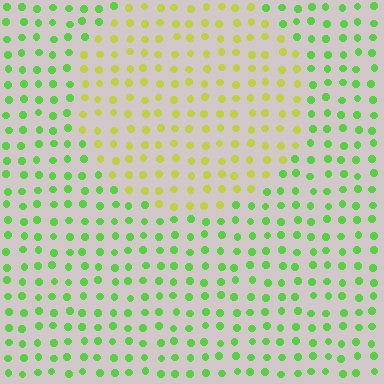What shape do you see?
I see a circle.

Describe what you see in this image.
The image is filled with small lime elements in a uniform arrangement. A circle-shaped region is visible where the elements are tinted to a slightly different hue, forming a subtle color boundary.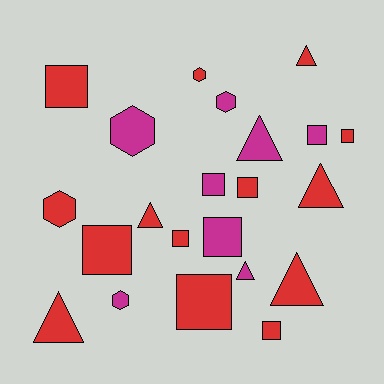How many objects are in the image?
There are 22 objects.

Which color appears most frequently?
Red, with 14 objects.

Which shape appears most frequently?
Square, with 10 objects.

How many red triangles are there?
There are 5 red triangles.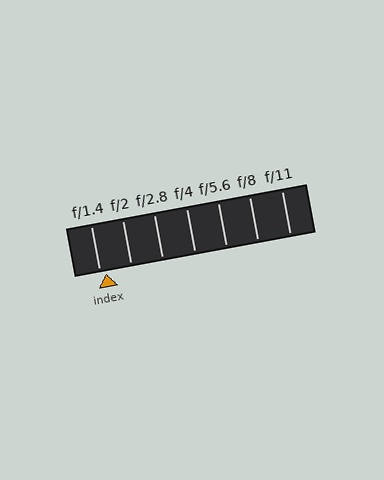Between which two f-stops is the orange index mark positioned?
The index mark is between f/1.4 and f/2.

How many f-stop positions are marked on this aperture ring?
There are 7 f-stop positions marked.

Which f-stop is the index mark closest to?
The index mark is closest to f/1.4.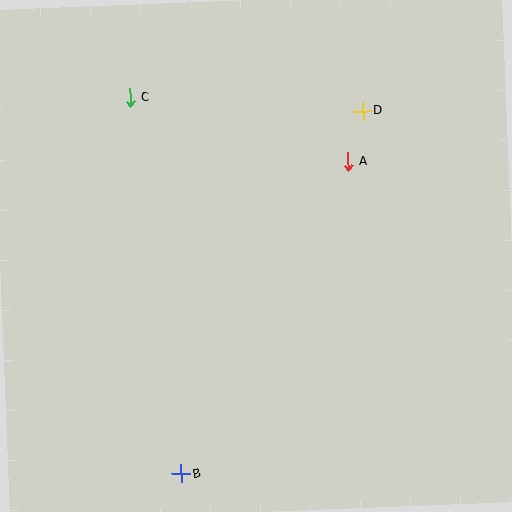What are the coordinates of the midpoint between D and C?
The midpoint between D and C is at (246, 104).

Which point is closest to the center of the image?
Point A at (348, 161) is closest to the center.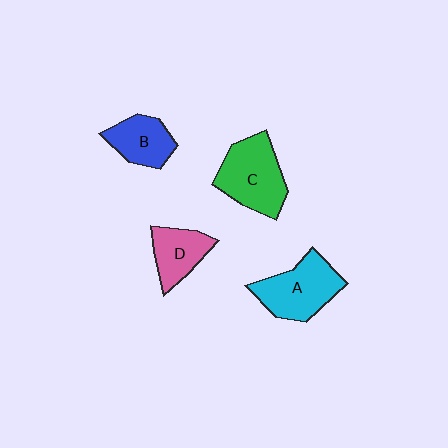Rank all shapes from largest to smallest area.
From largest to smallest: C (green), A (cyan), B (blue), D (pink).